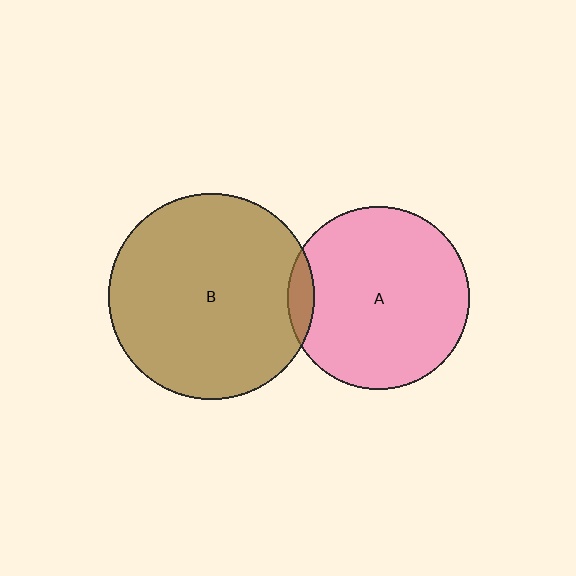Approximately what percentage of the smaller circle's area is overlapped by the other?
Approximately 5%.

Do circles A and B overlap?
Yes.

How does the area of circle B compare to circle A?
Approximately 1.3 times.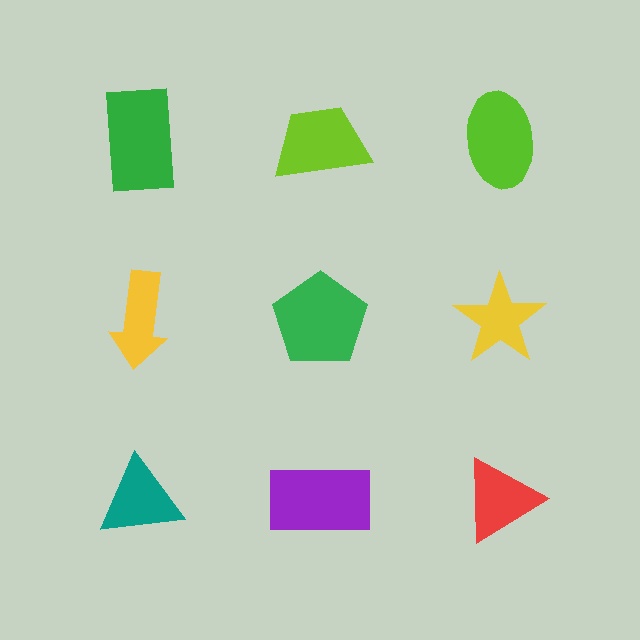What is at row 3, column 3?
A red triangle.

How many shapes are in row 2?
3 shapes.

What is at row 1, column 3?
A lime ellipse.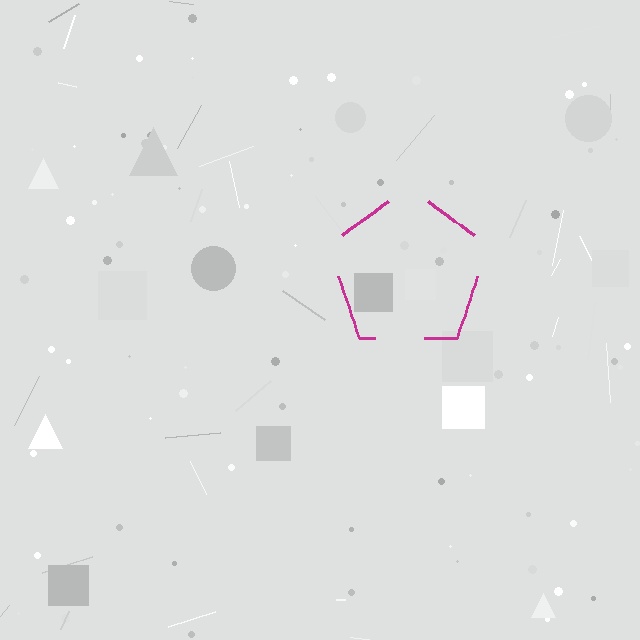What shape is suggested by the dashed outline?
The dashed outline suggests a pentagon.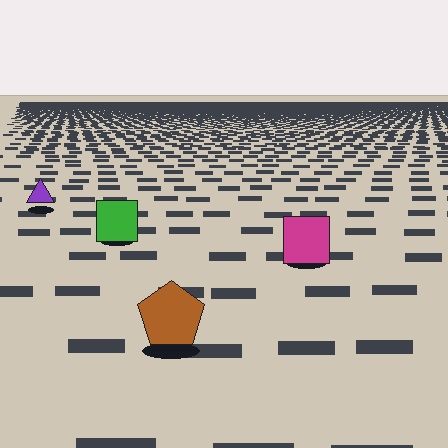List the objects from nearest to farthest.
From nearest to farthest: the brown pentagon, the magenta square, the green square, the purple triangle.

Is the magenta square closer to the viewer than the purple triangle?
Yes. The magenta square is closer — you can tell from the texture gradient: the ground texture is coarser near it.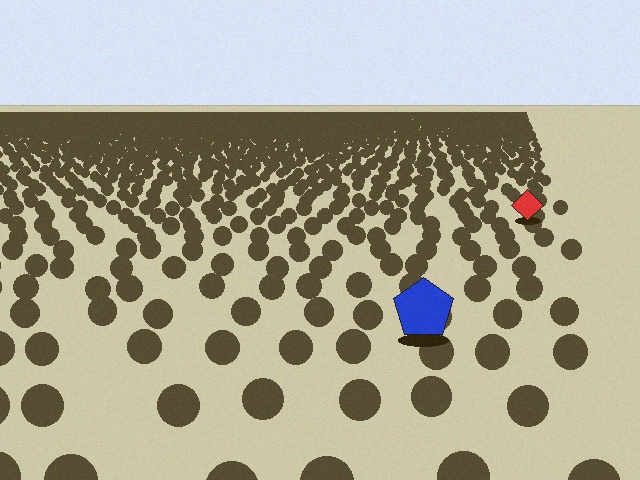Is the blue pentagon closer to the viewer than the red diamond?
Yes. The blue pentagon is closer — you can tell from the texture gradient: the ground texture is coarser near it.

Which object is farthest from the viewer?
The red diamond is farthest from the viewer. It appears smaller and the ground texture around it is denser.